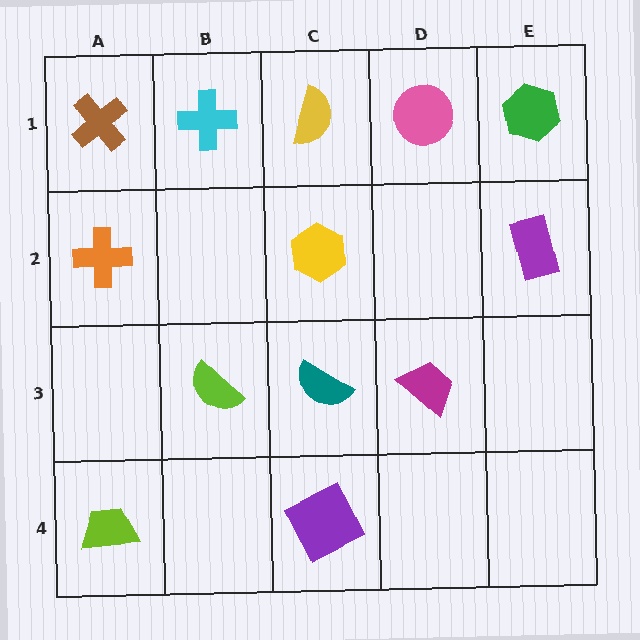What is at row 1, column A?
A brown cross.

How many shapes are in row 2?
3 shapes.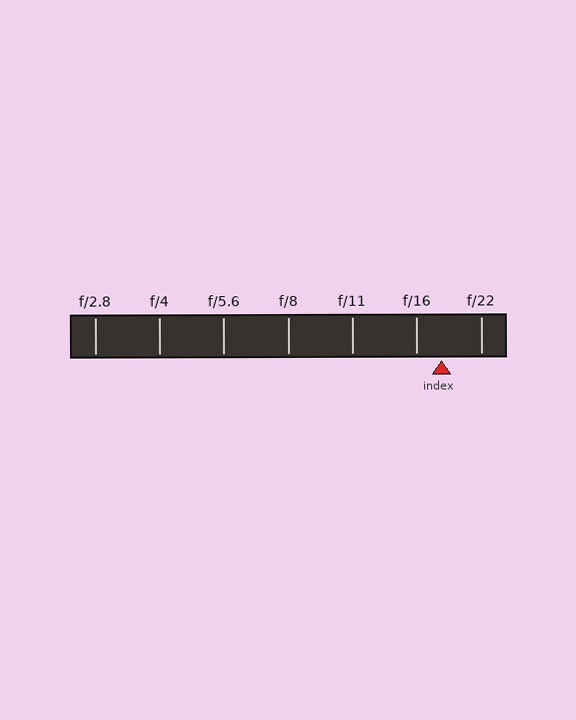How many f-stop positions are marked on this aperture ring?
There are 7 f-stop positions marked.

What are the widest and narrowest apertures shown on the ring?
The widest aperture shown is f/2.8 and the narrowest is f/22.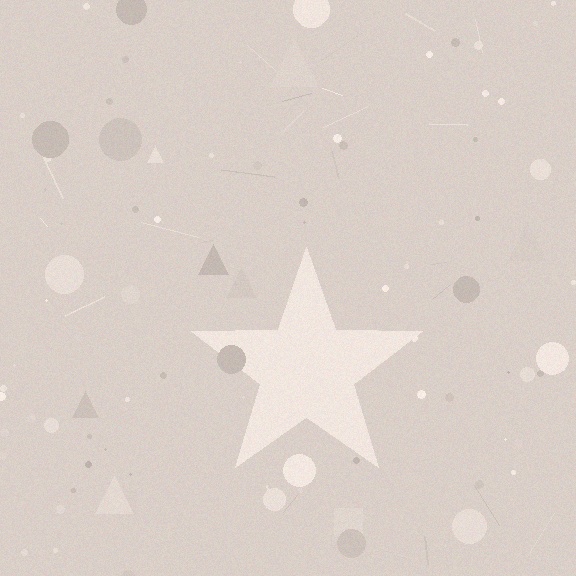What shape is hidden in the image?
A star is hidden in the image.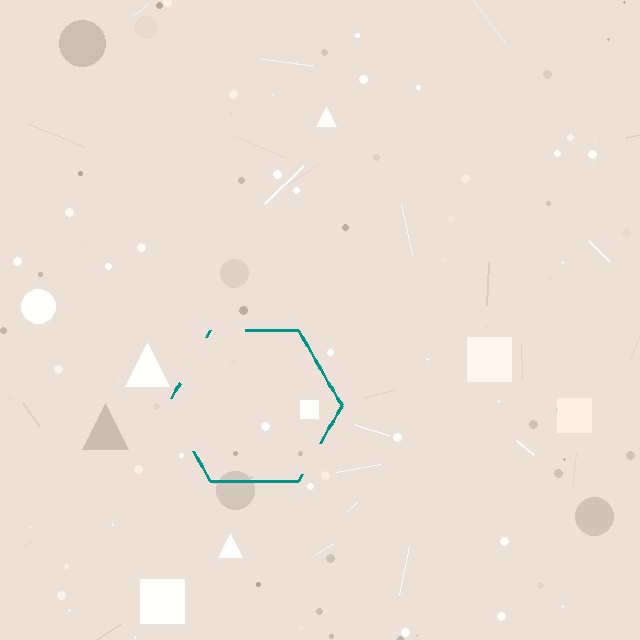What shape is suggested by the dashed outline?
The dashed outline suggests a hexagon.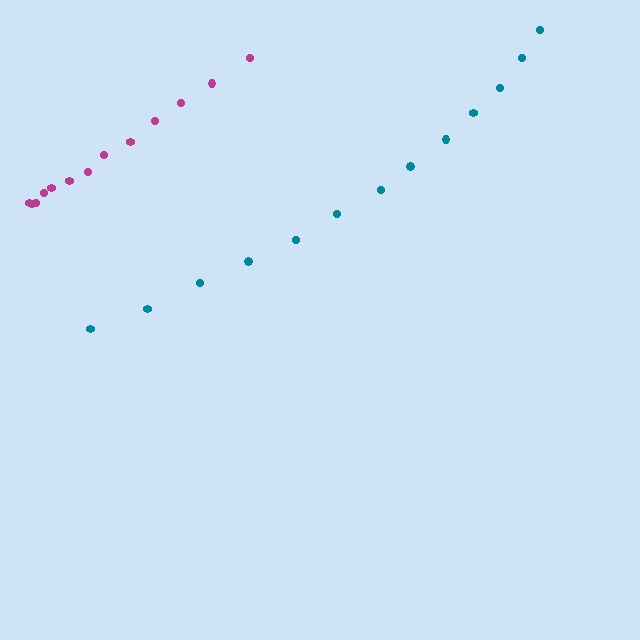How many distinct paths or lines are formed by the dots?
There are 2 distinct paths.